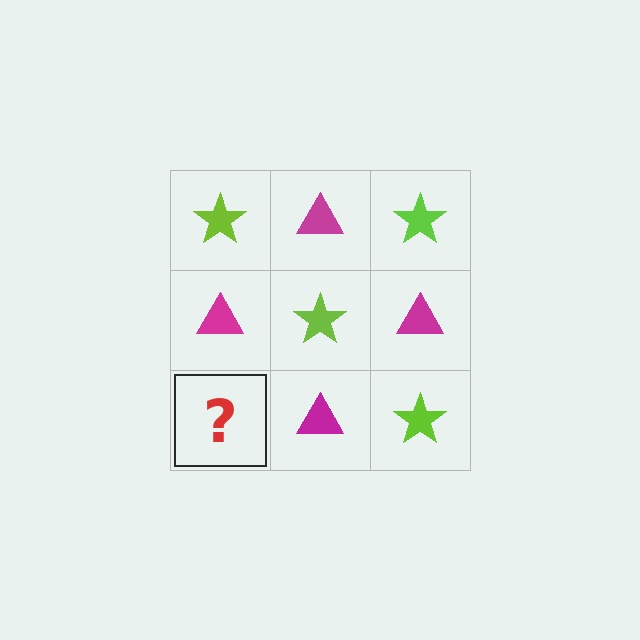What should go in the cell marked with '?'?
The missing cell should contain a lime star.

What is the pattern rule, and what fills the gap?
The rule is that it alternates lime star and magenta triangle in a checkerboard pattern. The gap should be filled with a lime star.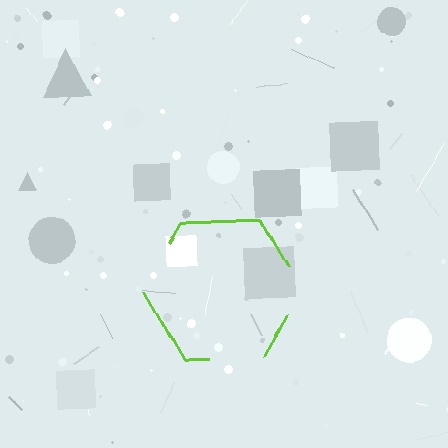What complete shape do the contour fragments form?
The contour fragments form a hexagon.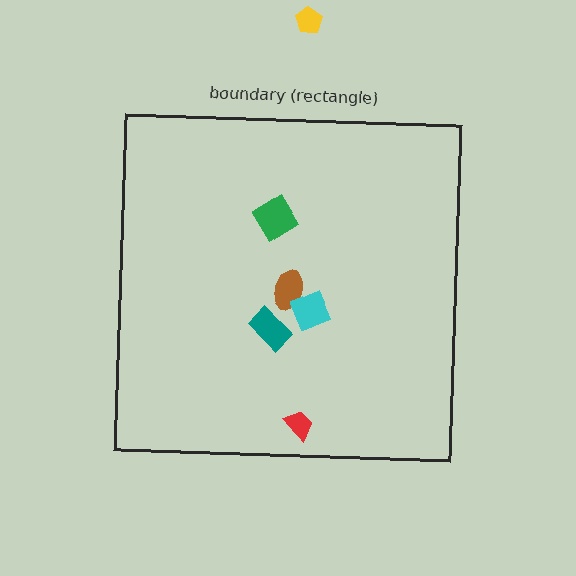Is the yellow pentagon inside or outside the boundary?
Outside.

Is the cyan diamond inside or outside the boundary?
Inside.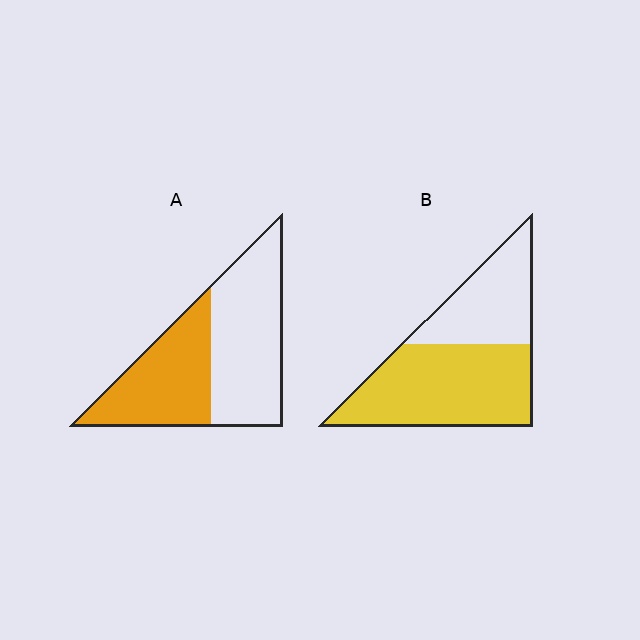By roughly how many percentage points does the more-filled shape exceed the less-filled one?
By roughly 20 percentage points (B over A).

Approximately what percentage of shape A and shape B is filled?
A is approximately 45% and B is approximately 60%.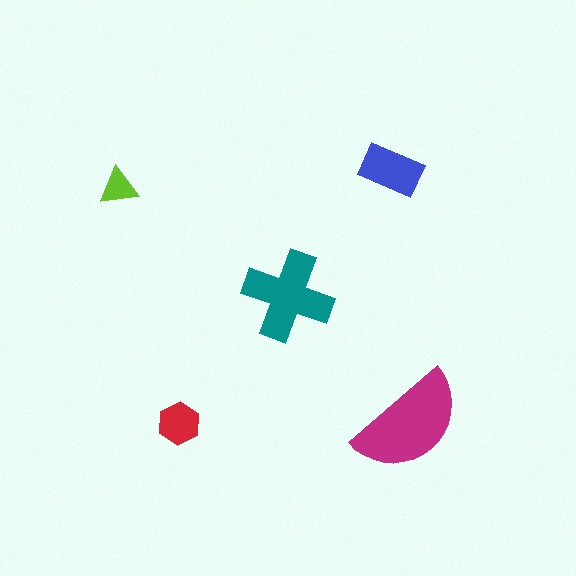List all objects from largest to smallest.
The magenta semicircle, the teal cross, the blue rectangle, the red hexagon, the lime triangle.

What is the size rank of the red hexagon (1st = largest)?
4th.